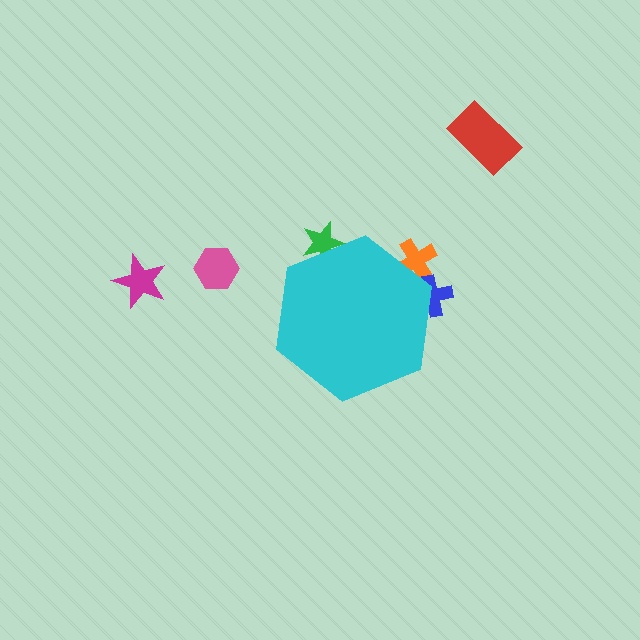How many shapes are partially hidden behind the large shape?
3 shapes are partially hidden.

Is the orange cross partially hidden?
Yes, the orange cross is partially hidden behind the cyan hexagon.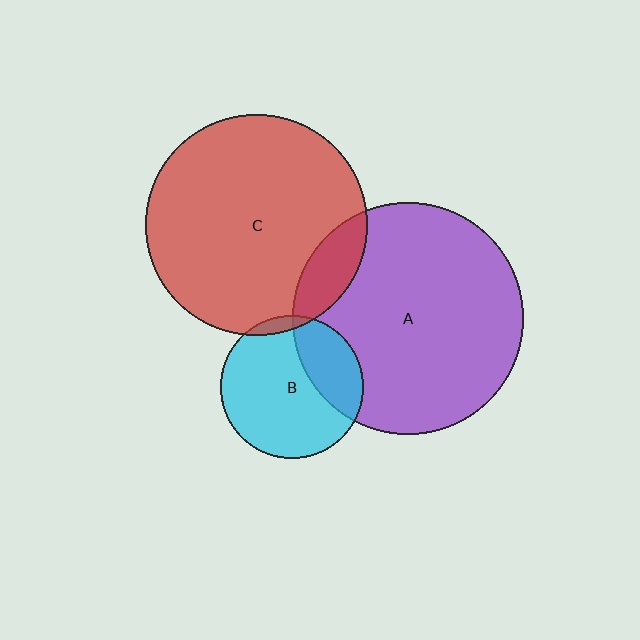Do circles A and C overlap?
Yes.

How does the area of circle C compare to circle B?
Approximately 2.4 times.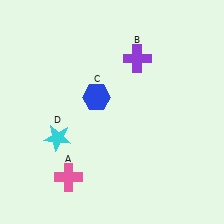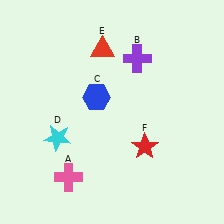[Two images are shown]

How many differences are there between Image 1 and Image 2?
There are 2 differences between the two images.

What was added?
A red triangle (E), a red star (F) were added in Image 2.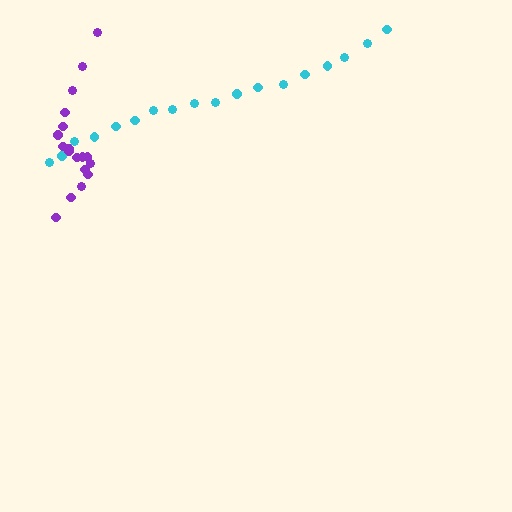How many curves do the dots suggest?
There are 2 distinct paths.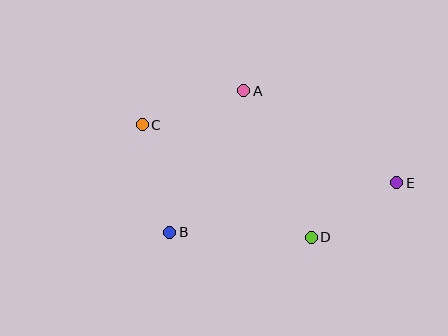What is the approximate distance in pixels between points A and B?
The distance between A and B is approximately 160 pixels.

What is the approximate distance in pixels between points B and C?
The distance between B and C is approximately 111 pixels.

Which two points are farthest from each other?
Points C and E are farthest from each other.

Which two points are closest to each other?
Points D and E are closest to each other.